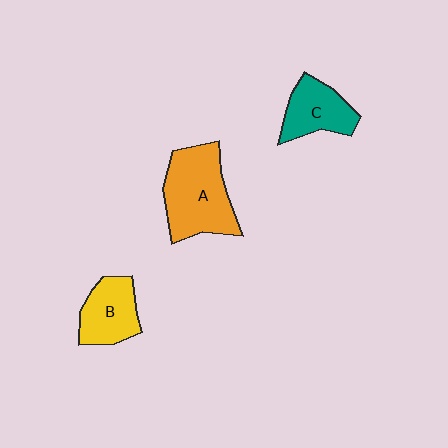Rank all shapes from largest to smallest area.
From largest to smallest: A (orange), B (yellow), C (teal).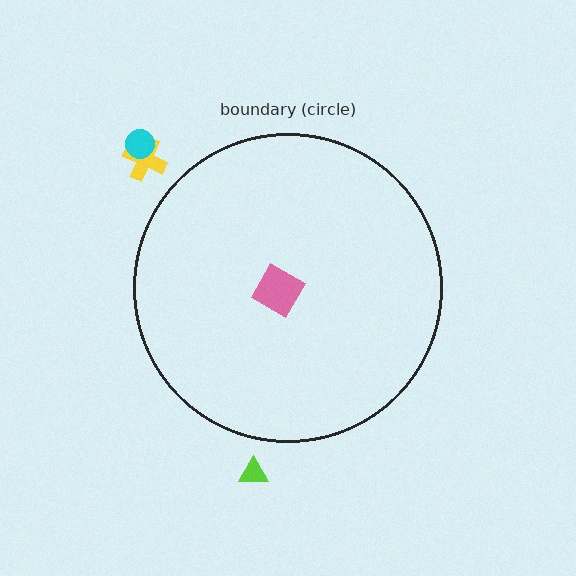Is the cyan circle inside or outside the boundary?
Outside.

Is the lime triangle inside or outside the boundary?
Outside.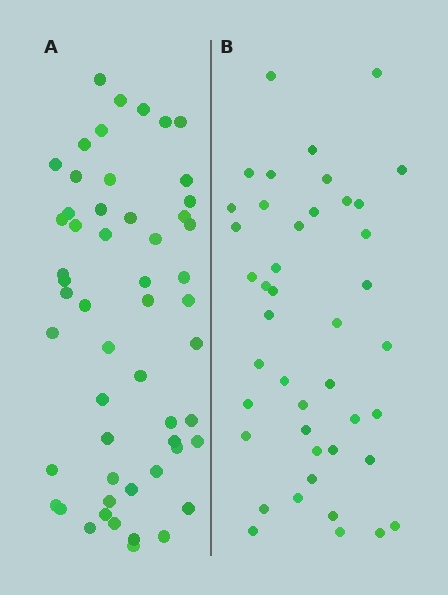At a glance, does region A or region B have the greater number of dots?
Region A (the left region) has more dots.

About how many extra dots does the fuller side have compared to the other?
Region A has roughly 12 or so more dots than region B.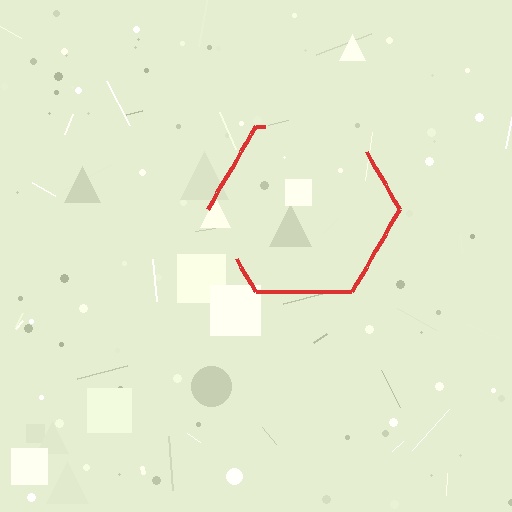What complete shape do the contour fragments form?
The contour fragments form a hexagon.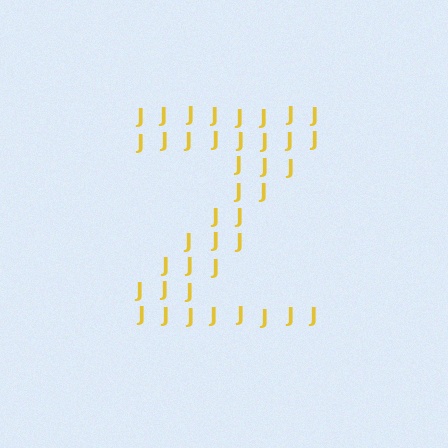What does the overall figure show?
The overall figure shows the letter Z.